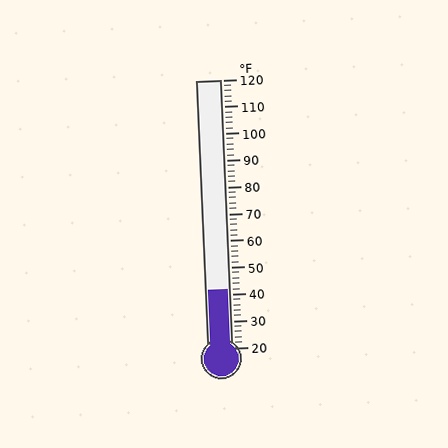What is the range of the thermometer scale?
The thermometer scale ranges from 20°F to 120°F.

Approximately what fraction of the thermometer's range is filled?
The thermometer is filled to approximately 20% of its range.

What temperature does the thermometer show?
The thermometer shows approximately 42°F.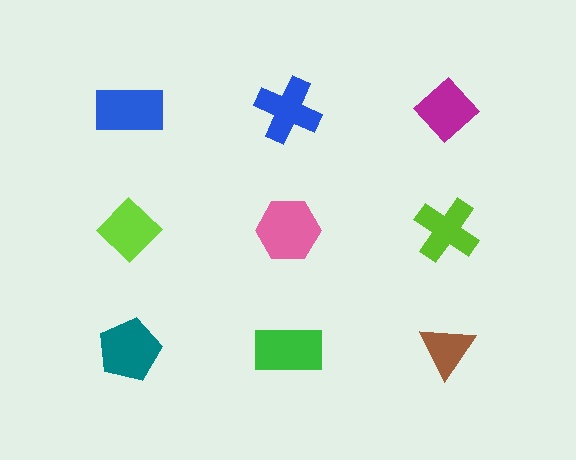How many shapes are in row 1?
3 shapes.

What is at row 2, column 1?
A lime diamond.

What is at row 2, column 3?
A lime cross.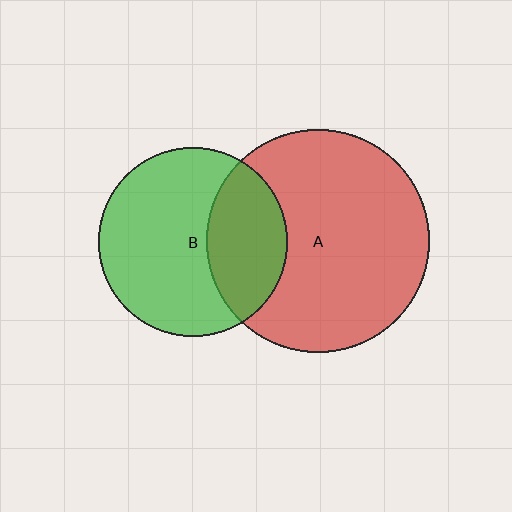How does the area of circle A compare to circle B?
Approximately 1.4 times.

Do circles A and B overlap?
Yes.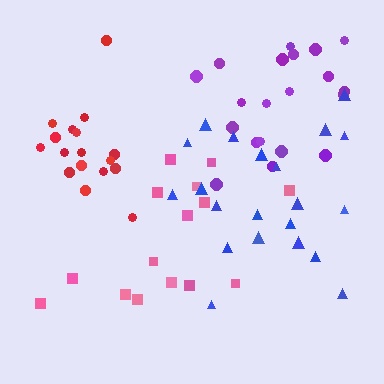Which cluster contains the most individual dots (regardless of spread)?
Blue (21).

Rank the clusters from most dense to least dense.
red, purple, blue, pink.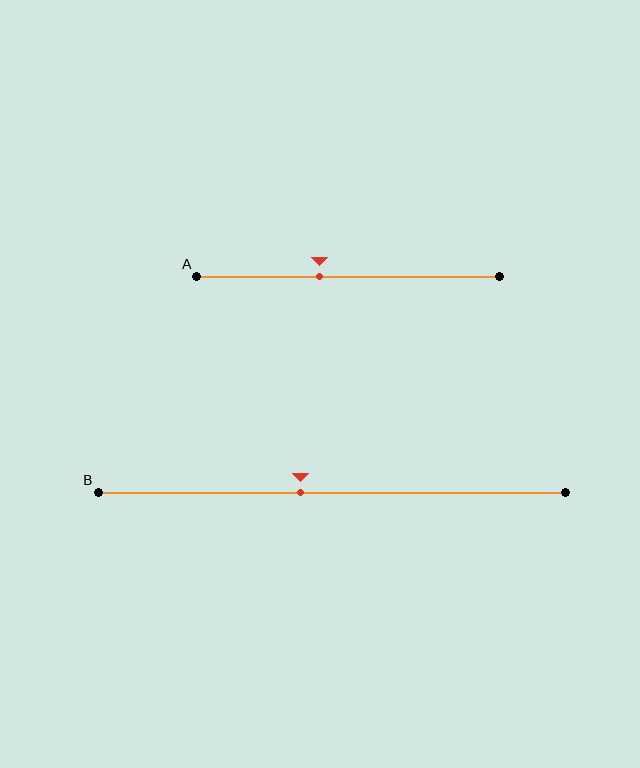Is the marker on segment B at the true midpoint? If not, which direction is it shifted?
No, the marker on segment B is shifted to the left by about 7% of the segment length.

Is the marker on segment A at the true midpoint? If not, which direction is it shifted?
No, the marker on segment A is shifted to the left by about 9% of the segment length.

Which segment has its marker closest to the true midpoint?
Segment B has its marker closest to the true midpoint.